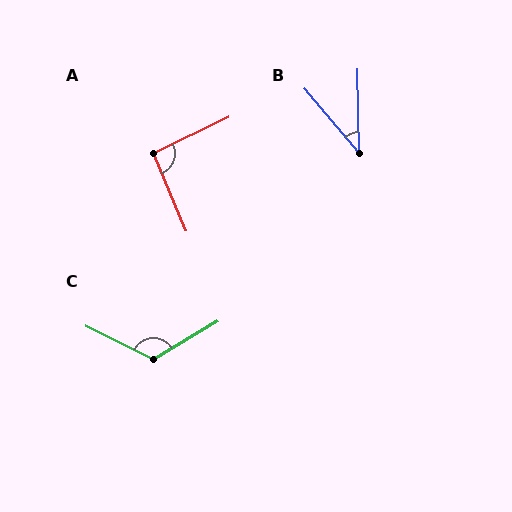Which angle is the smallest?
B, at approximately 39 degrees.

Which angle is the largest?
C, at approximately 123 degrees.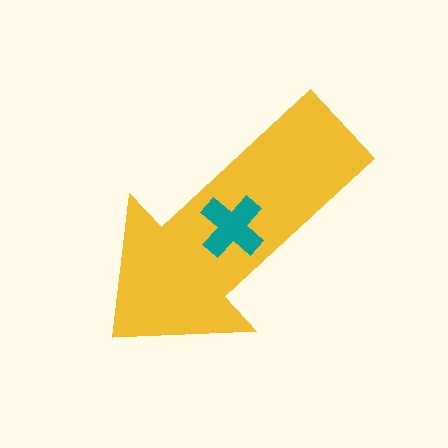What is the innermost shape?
The teal cross.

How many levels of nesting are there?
2.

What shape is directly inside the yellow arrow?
The teal cross.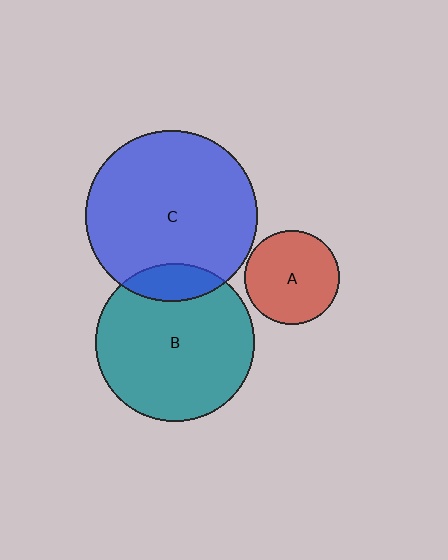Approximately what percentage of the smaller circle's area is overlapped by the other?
Approximately 15%.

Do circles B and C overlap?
Yes.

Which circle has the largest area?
Circle C (blue).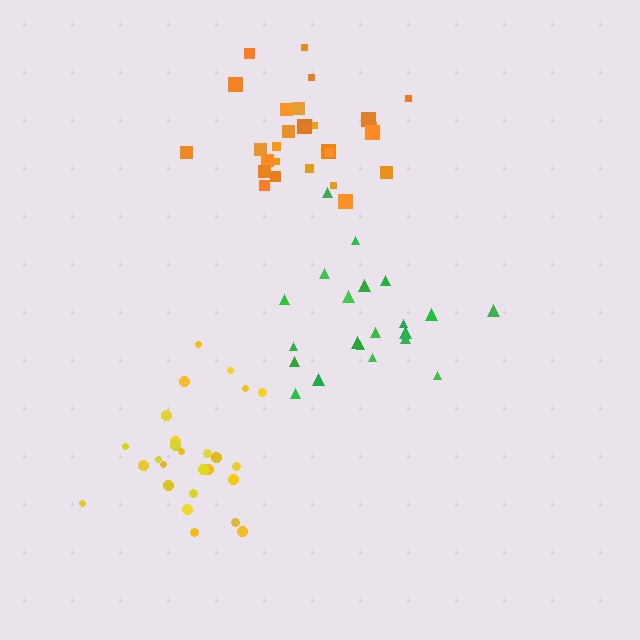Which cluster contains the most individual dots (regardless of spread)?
Orange (28).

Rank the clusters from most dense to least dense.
orange, yellow, green.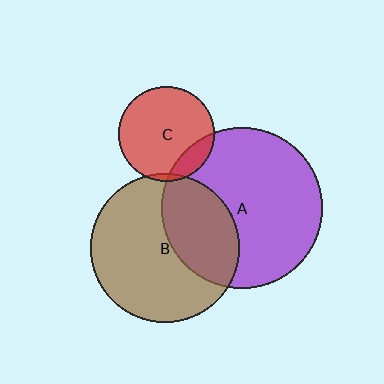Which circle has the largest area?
Circle A (purple).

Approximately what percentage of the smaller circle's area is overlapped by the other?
Approximately 15%.